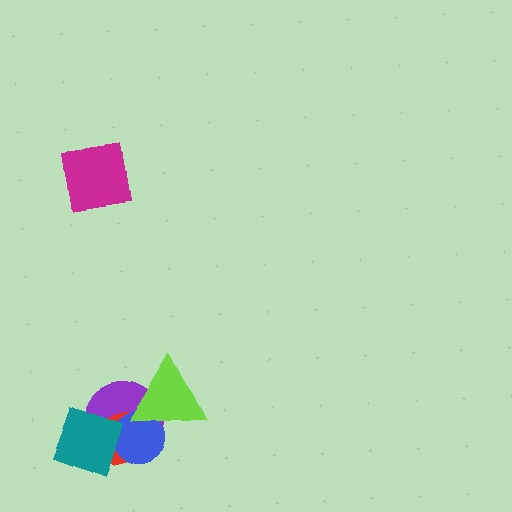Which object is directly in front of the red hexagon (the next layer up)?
The blue circle is directly in front of the red hexagon.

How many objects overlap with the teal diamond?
3 objects overlap with the teal diamond.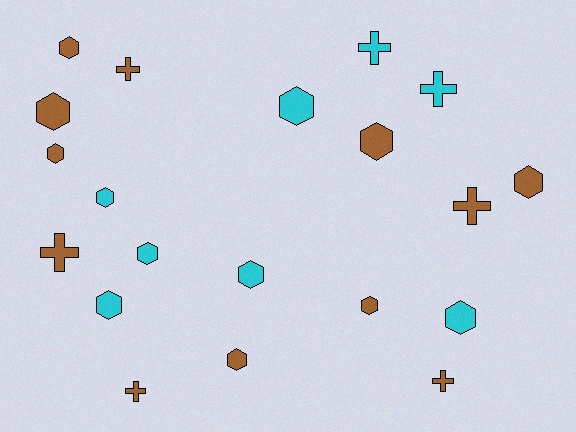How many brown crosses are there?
There are 5 brown crosses.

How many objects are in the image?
There are 20 objects.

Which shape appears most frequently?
Hexagon, with 13 objects.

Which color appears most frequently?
Brown, with 12 objects.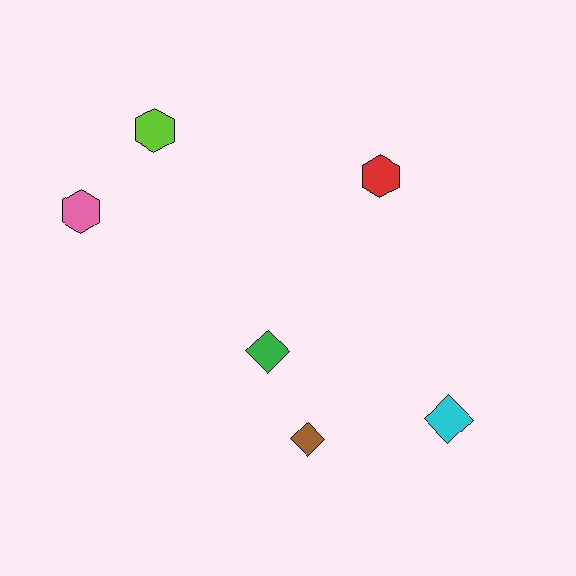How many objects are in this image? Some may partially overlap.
There are 6 objects.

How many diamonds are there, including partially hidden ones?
There are 3 diamonds.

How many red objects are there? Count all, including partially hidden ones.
There is 1 red object.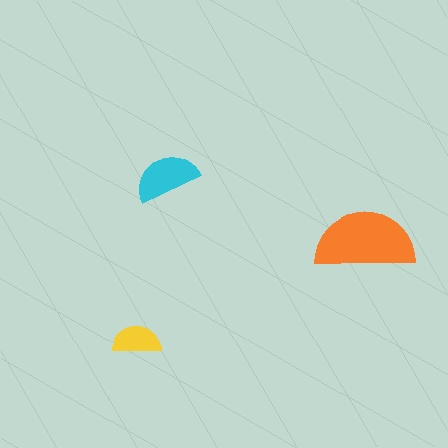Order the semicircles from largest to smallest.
the orange one, the cyan one, the yellow one.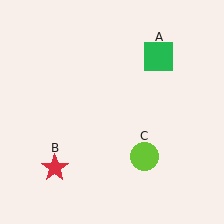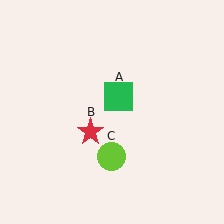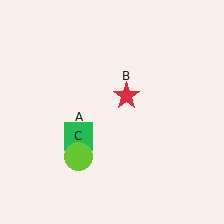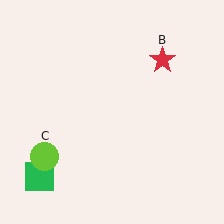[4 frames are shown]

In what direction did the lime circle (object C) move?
The lime circle (object C) moved left.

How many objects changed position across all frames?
3 objects changed position: green square (object A), red star (object B), lime circle (object C).